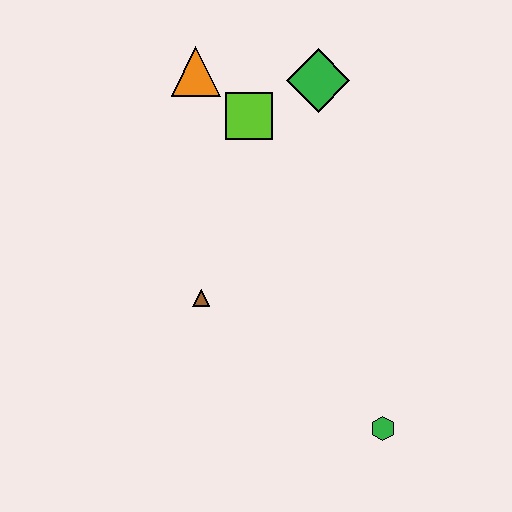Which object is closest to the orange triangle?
The lime square is closest to the orange triangle.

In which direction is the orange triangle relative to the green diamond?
The orange triangle is to the left of the green diamond.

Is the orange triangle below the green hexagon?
No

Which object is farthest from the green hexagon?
The orange triangle is farthest from the green hexagon.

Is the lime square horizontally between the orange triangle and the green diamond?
Yes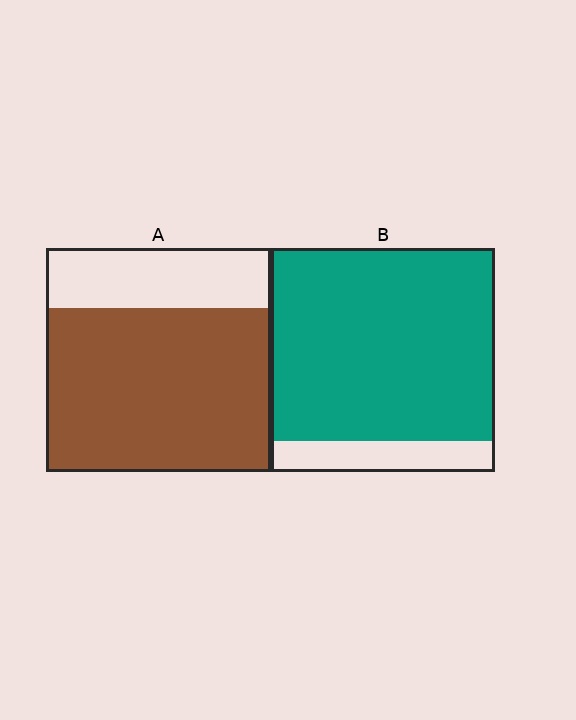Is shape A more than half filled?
Yes.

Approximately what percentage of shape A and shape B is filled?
A is approximately 75% and B is approximately 85%.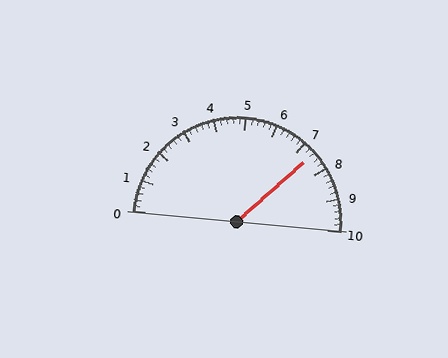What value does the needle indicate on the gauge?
The needle indicates approximately 7.4.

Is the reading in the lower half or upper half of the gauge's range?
The reading is in the upper half of the range (0 to 10).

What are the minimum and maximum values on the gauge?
The gauge ranges from 0 to 10.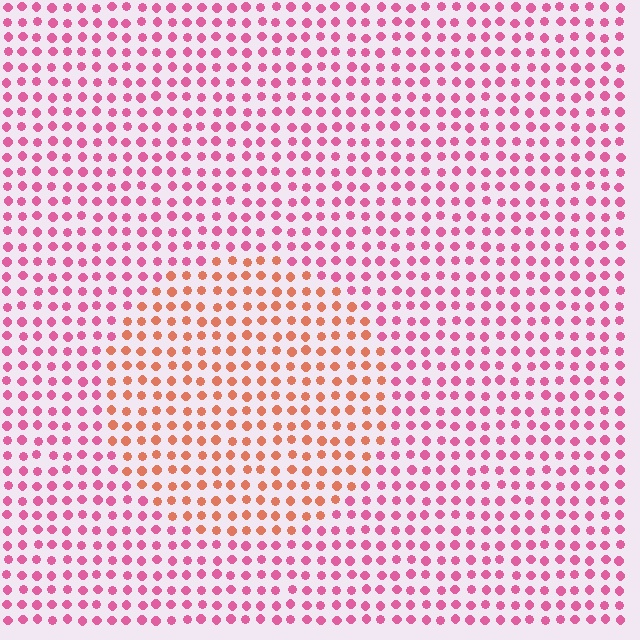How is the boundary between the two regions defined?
The boundary is defined purely by a slight shift in hue (about 41 degrees). Spacing, size, and orientation are identical on both sides.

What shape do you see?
I see a circle.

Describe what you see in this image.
The image is filled with small pink elements in a uniform arrangement. A circle-shaped region is visible where the elements are tinted to a slightly different hue, forming a subtle color boundary.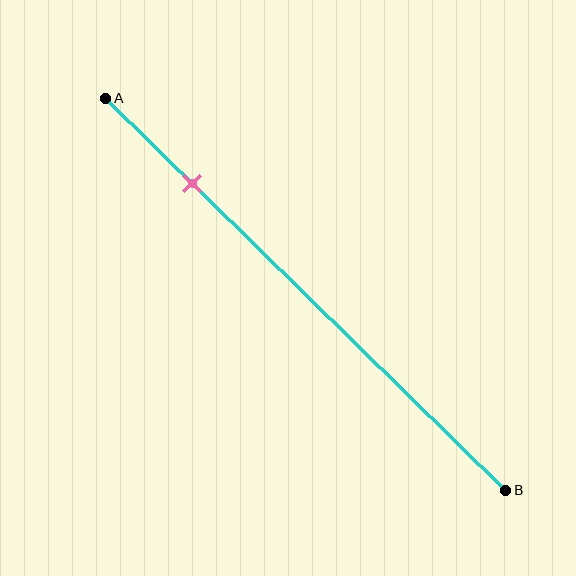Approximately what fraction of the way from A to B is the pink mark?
The pink mark is approximately 20% of the way from A to B.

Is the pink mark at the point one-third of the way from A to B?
No, the mark is at about 20% from A, not at the 33% one-third point.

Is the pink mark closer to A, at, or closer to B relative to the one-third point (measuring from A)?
The pink mark is closer to point A than the one-third point of segment AB.